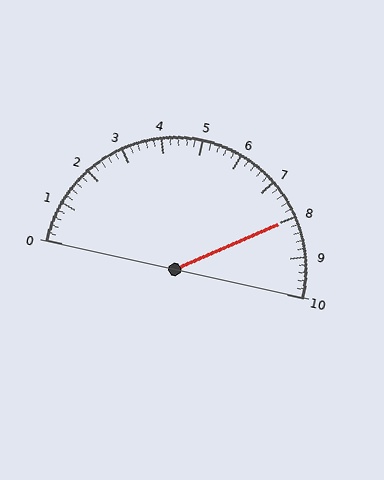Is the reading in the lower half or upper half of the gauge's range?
The reading is in the upper half of the range (0 to 10).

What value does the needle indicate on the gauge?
The needle indicates approximately 8.0.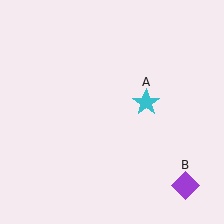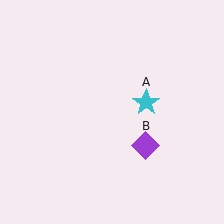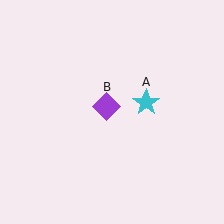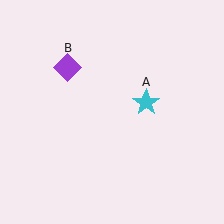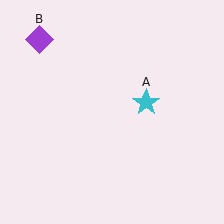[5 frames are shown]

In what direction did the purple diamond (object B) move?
The purple diamond (object B) moved up and to the left.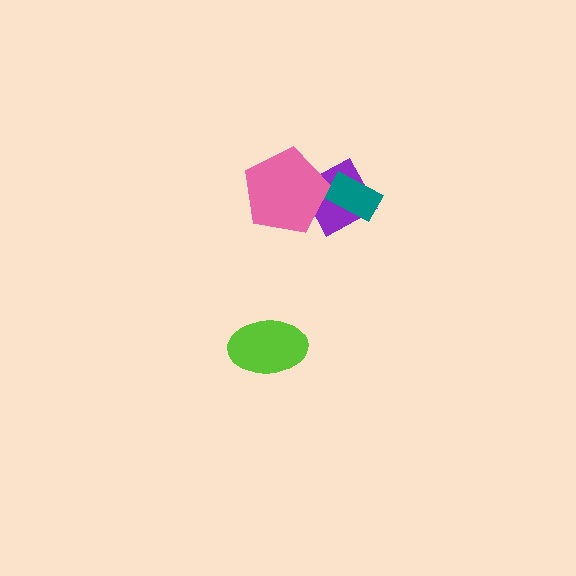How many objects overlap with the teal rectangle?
1 object overlaps with the teal rectangle.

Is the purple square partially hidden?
Yes, it is partially covered by another shape.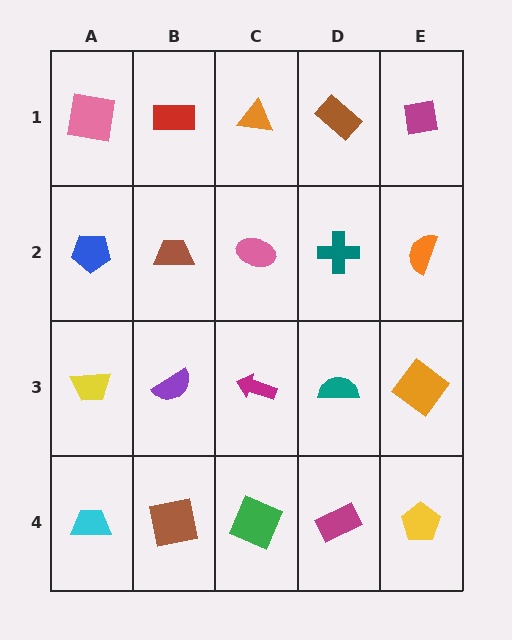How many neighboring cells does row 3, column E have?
3.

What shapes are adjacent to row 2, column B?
A red rectangle (row 1, column B), a purple semicircle (row 3, column B), a blue pentagon (row 2, column A), a pink ellipse (row 2, column C).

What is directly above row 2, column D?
A brown rectangle.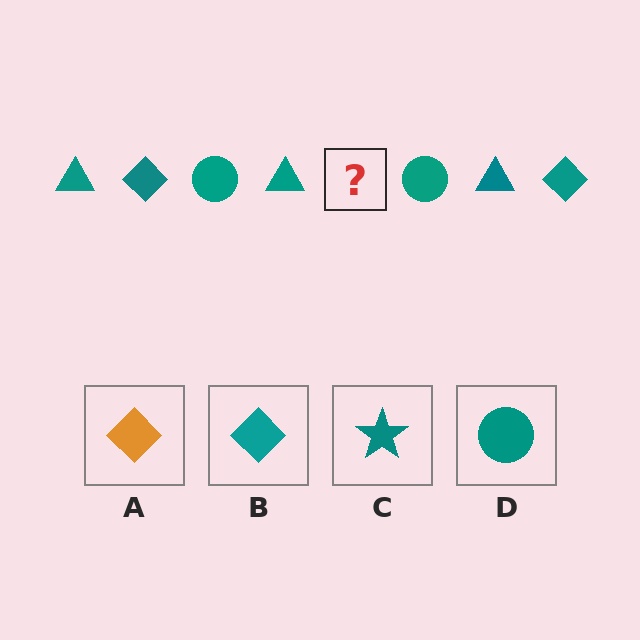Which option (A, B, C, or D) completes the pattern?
B.